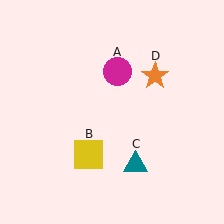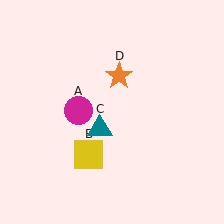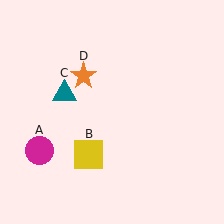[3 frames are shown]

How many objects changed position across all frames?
3 objects changed position: magenta circle (object A), teal triangle (object C), orange star (object D).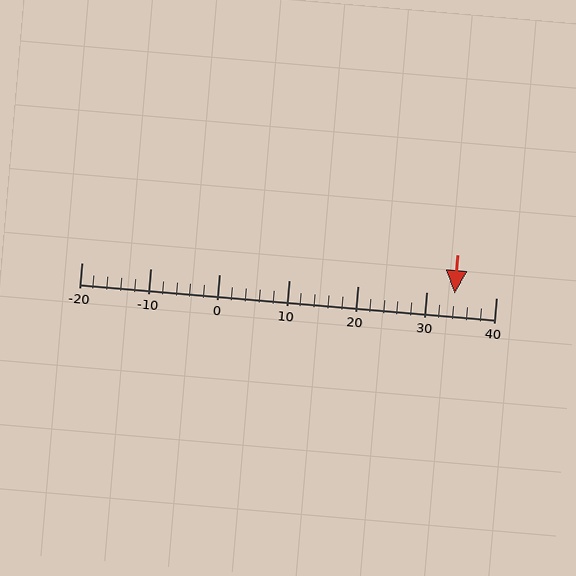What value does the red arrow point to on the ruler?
The red arrow points to approximately 34.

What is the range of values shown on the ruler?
The ruler shows values from -20 to 40.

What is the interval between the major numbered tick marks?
The major tick marks are spaced 10 units apart.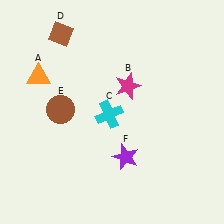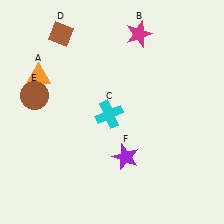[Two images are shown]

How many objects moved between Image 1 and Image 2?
2 objects moved between the two images.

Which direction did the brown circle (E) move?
The brown circle (E) moved left.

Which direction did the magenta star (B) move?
The magenta star (B) moved up.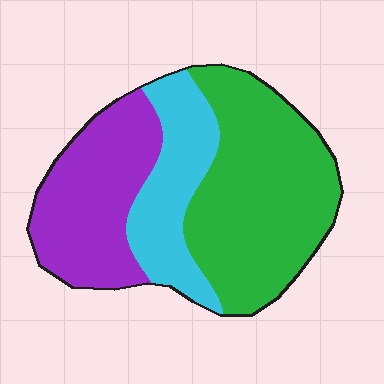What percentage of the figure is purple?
Purple covers around 30% of the figure.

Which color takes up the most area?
Green, at roughly 45%.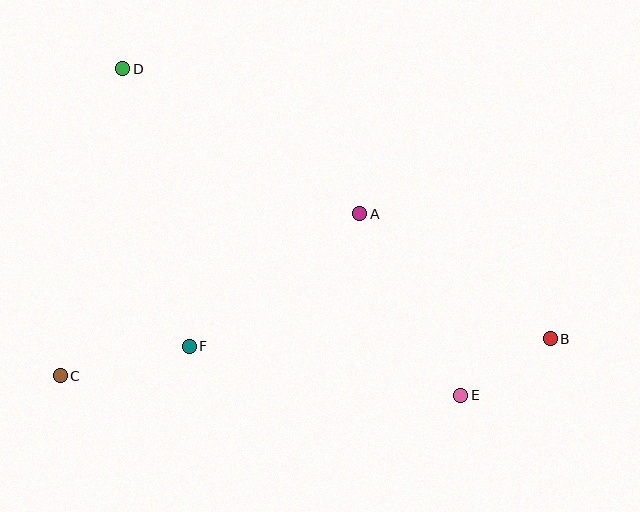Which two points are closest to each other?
Points B and E are closest to each other.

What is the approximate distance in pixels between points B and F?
The distance between B and F is approximately 361 pixels.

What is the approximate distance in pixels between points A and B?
The distance between A and B is approximately 228 pixels.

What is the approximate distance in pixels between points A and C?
The distance between A and C is approximately 340 pixels.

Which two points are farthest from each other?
Points B and D are farthest from each other.